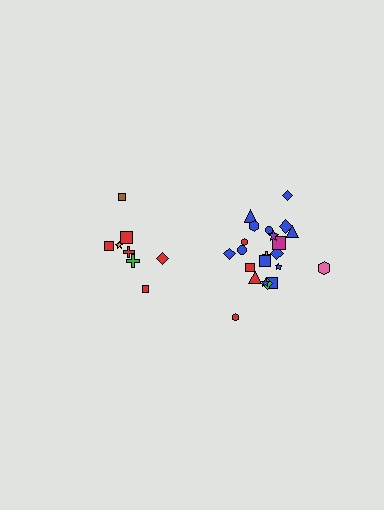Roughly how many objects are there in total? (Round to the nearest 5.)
Roughly 30 objects in total.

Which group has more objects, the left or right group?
The right group.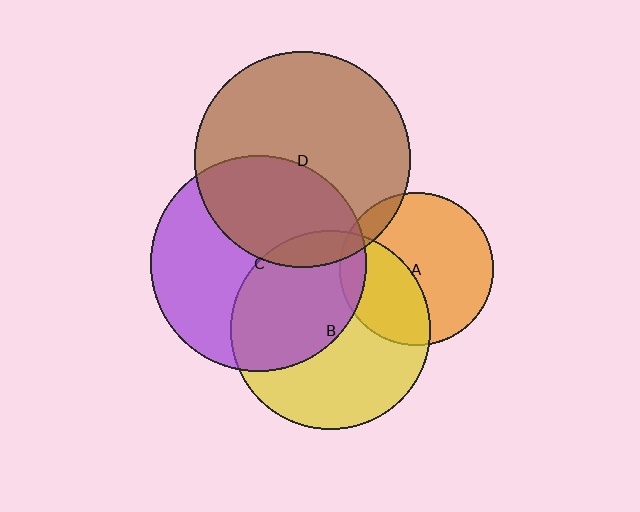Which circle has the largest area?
Circle D (brown).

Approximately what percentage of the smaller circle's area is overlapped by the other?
Approximately 35%.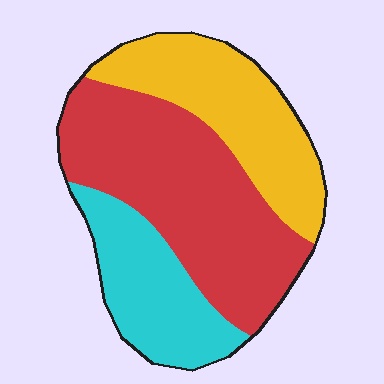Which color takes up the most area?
Red, at roughly 45%.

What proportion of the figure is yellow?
Yellow covers about 30% of the figure.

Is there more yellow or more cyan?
Yellow.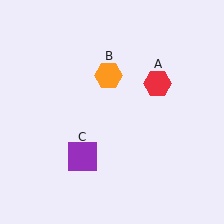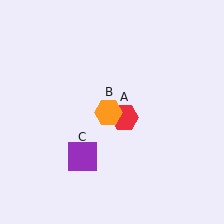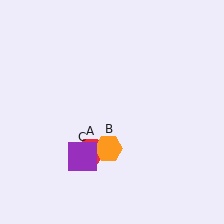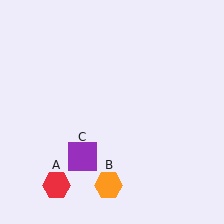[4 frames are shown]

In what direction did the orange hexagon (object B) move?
The orange hexagon (object B) moved down.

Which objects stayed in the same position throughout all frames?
Purple square (object C) remained stationary.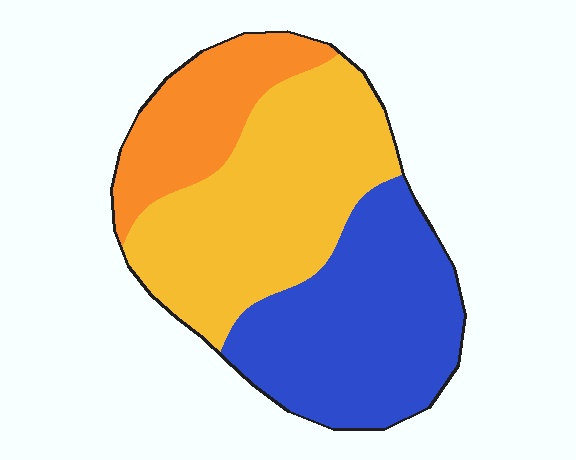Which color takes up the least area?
Orange, at roughly 20%.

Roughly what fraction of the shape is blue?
Blue takes up between a third and a half of the shape.